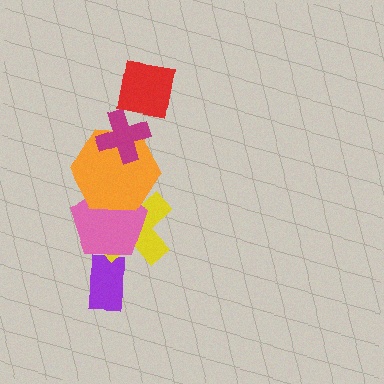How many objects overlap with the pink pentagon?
2 objects overlap with the pink pentagon.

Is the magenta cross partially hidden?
Yes, it is partially covered by another shape.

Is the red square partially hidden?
No, no other shape covers it.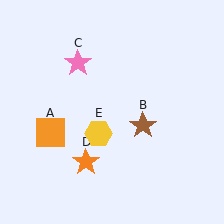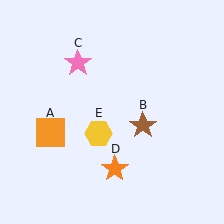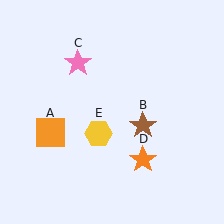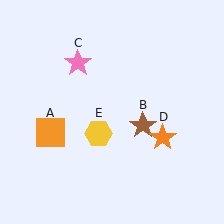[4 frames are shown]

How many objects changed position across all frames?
1 object changed position: orange star (object D).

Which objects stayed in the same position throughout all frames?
Orange square (object A) and brown star (object B) and pink star (object C) and yellow hexagon (object E) remained stationary.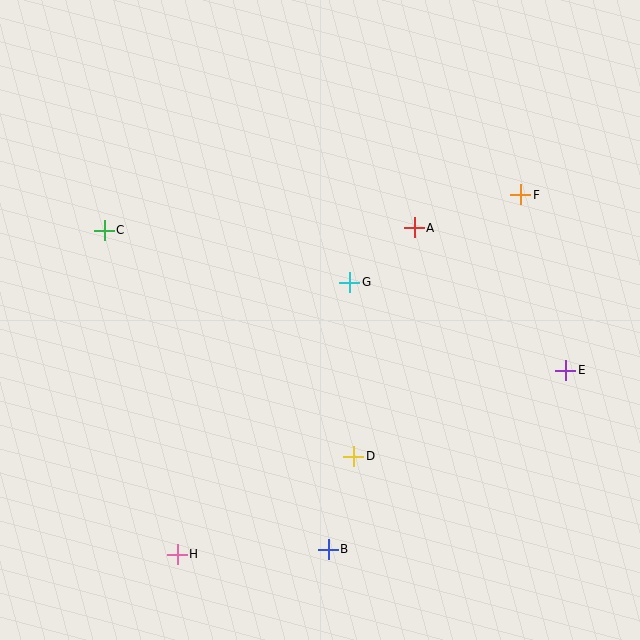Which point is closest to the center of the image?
Point G at (350, 282) is closest to the center.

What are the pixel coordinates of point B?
Point B is at (328, 549).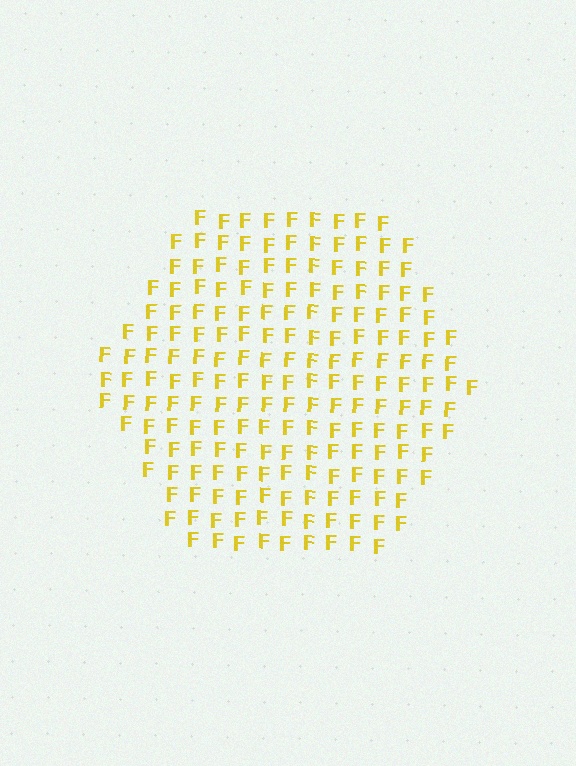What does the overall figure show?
The overall figure shows a hexagon.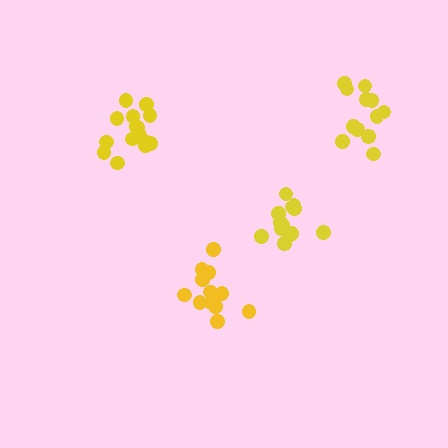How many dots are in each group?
Group 1: 15 dots, Group 2: 14 dots, Group 3: 12 dots, Group 4: 13 dots (54 total).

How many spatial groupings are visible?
There are 4 spatial groupings.